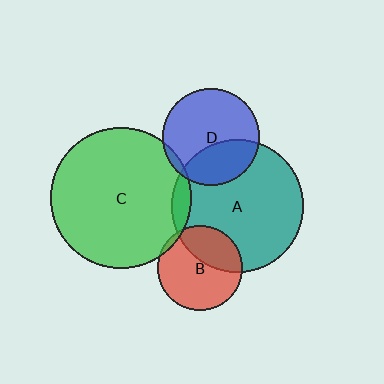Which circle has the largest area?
Circle C (green).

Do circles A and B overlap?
Yes.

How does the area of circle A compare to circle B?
Approximately 2.5 times.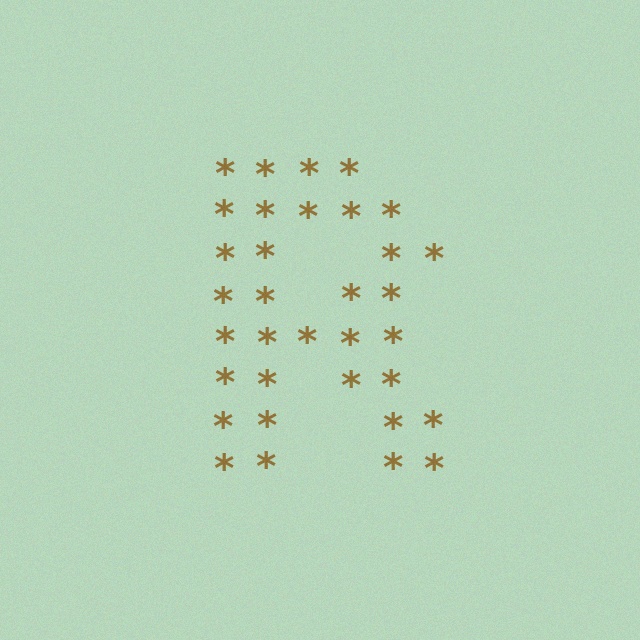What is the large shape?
The large shape is the letter R.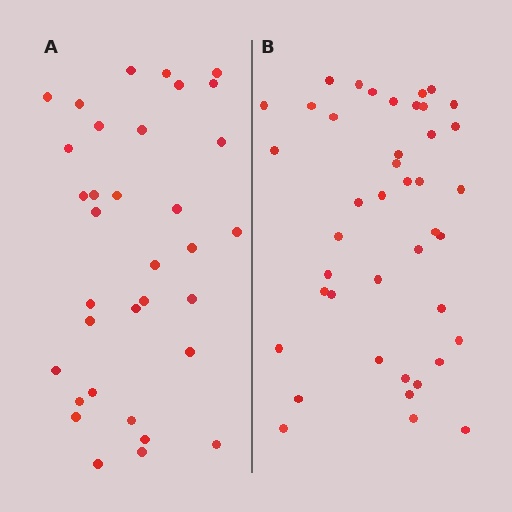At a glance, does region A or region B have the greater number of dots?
Region B (the right region) has more dots.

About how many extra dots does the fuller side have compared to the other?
Region B has roughly 8 or so more dots than region A.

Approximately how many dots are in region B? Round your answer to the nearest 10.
About 40 dots. (The exact count is 42, which rounds to 40.)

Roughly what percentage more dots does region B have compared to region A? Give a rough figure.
About 25% more.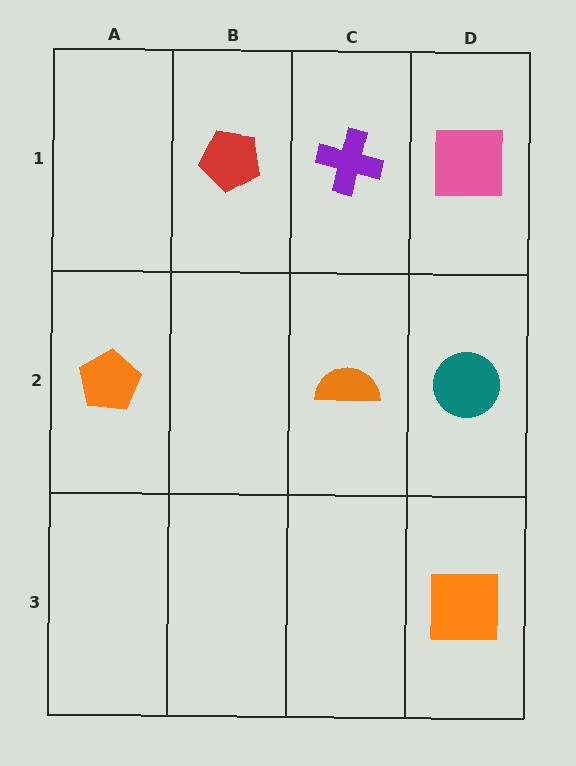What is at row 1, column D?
A pink square.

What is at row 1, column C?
A purple cross.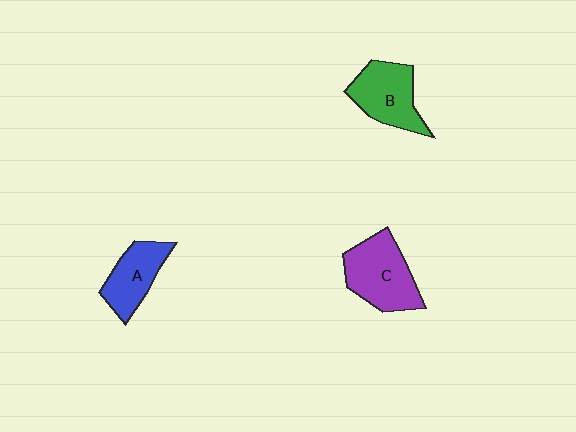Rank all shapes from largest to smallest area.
From largest to smallest: C (purple), B (green), A (blue).